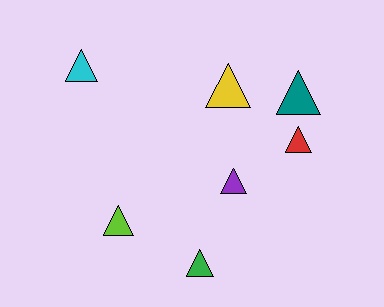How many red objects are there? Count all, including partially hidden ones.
There is 1 red object.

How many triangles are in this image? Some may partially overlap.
There are 7 triangles.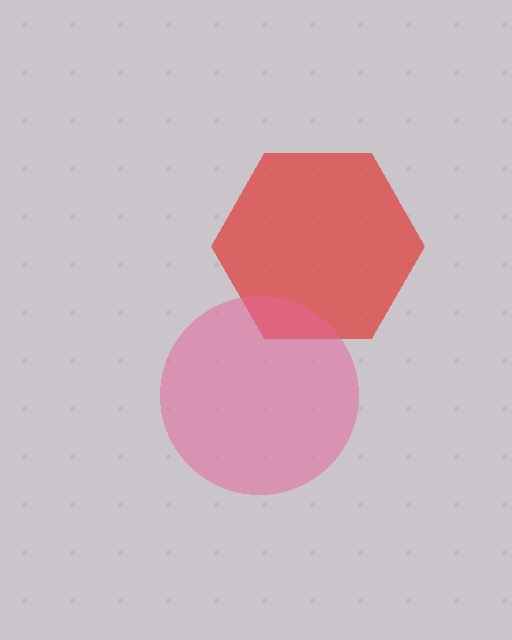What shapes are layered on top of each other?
The layered shapes are: a red hexagon, a pink circle.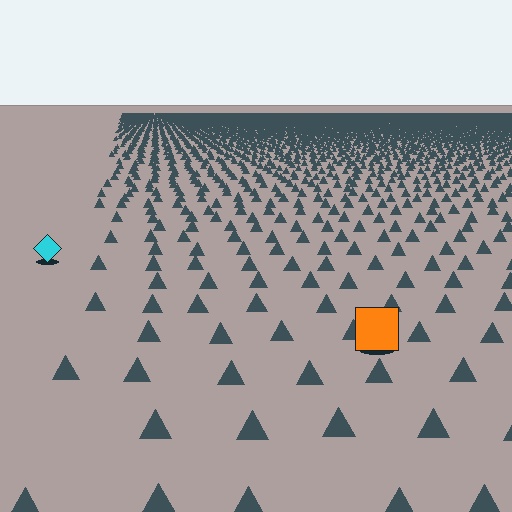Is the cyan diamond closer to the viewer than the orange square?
No. The orange square is closer — you can tell from the texture gradient: the ground texture is coarser near it.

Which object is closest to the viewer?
The orange square is closest. The texture marks near it are larger and more spread out.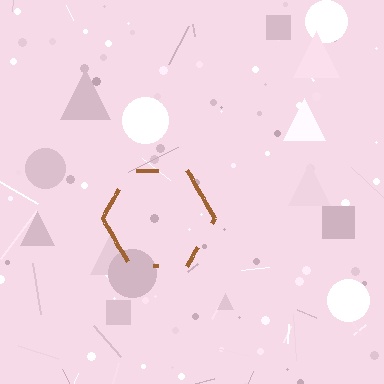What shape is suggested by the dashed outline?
The dashed outline suggests a hexagon.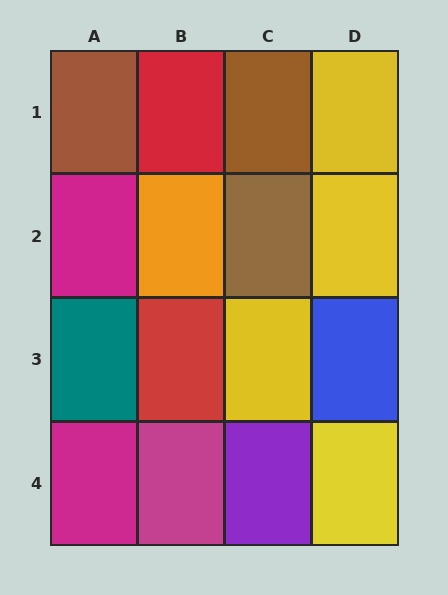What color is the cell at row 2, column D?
Yellow.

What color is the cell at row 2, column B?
Orange.